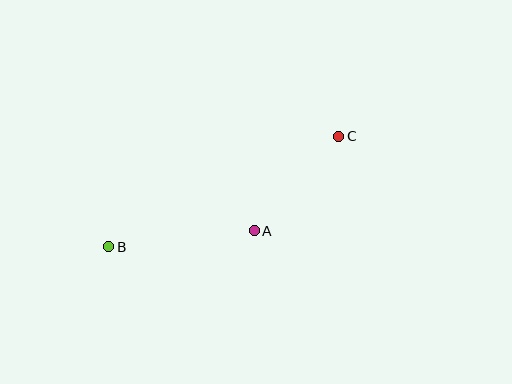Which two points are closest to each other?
Points A and C are closest to each other.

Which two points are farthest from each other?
Points B and C are farthest from each other.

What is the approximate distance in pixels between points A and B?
The distance between A and B is approximately 146 pixels.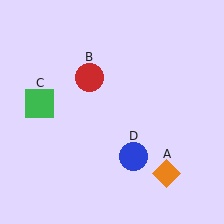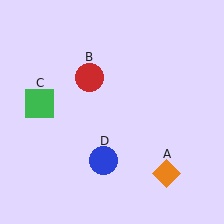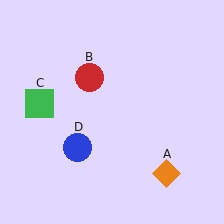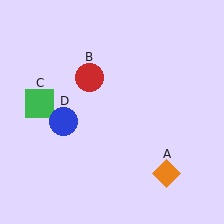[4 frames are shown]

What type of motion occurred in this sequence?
The blue circle (object D) rotated clockwise around the center of the scene.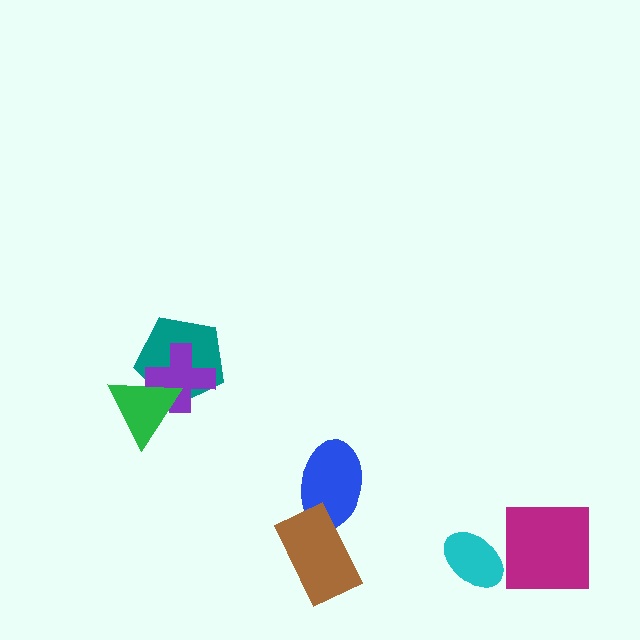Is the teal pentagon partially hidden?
Yes, it is partially covered by another shape.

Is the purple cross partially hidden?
Yes, it is partially covered by another shape.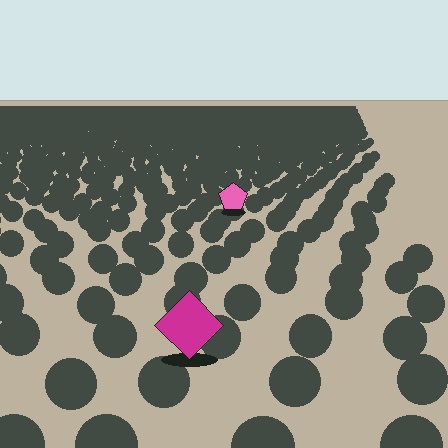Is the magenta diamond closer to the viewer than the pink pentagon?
Yes. The magenta diamond is closer — you can tell from the texture gradient: the ground texture is coarser near it.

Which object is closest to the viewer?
The magenta diamond is closest. The texture marks near it are larger and more spread out.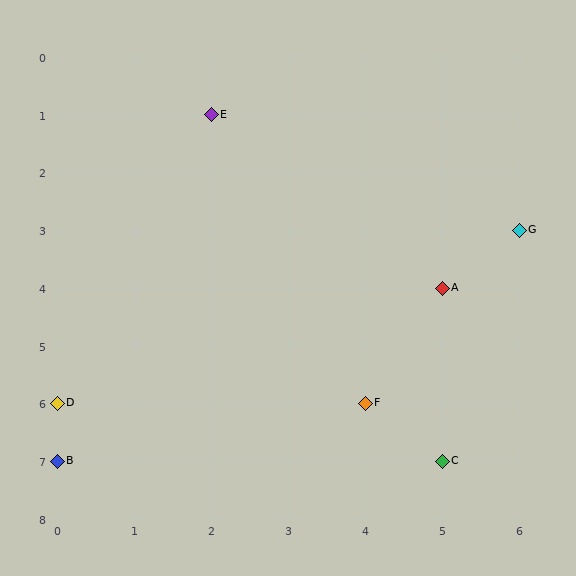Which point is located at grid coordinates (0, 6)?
Point D is at (0, 6).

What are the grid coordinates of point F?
Point F is at grid coordinates (4, 6).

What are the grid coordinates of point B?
Point B is at grid coordinates (0, 7).